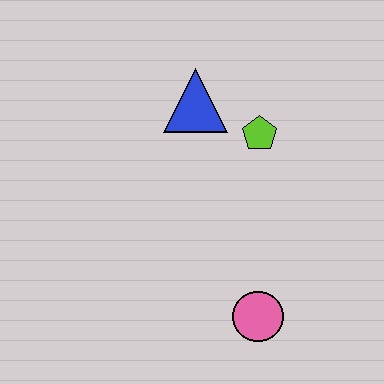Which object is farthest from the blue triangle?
The pink circle is farthest from the blue triangle.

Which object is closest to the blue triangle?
The lime pentagon is closest to the blue triangle.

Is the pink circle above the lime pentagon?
No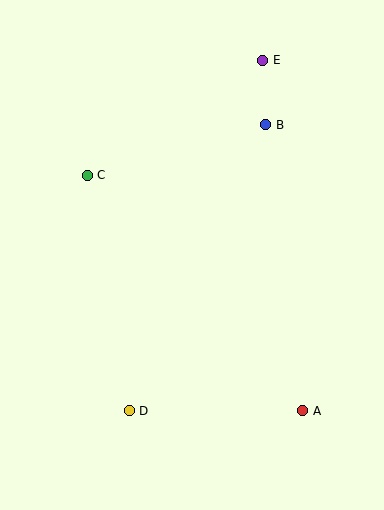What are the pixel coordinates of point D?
Point D is at (129, 411).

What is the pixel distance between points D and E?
The distance between D and E is 375 pixels.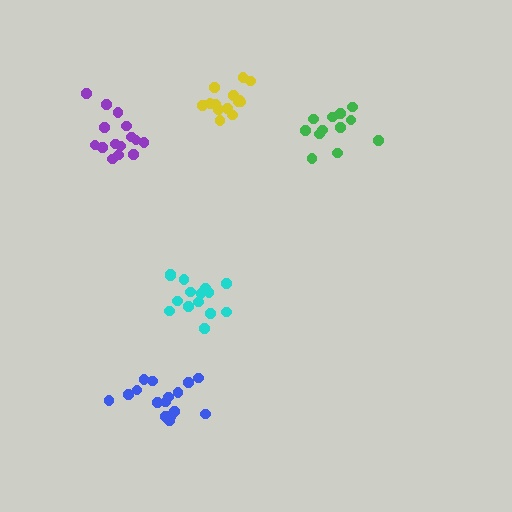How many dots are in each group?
Group 1: 15 dots, Group 2: 15 dots, Group 3: 15 dots, Group 4: 16 dots, Group 5: 12 dots (73 total).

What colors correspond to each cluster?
The clusters are colored: cyan, yellow, purple, blue, green.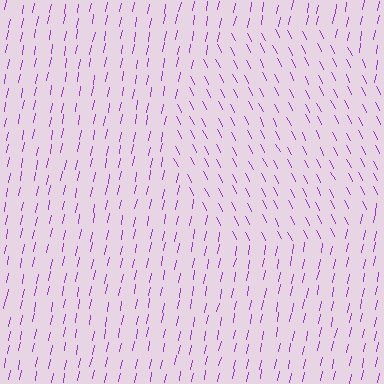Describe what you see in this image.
The image is filled with small purple line segments. A circle region in the image has lines oriented differently from the surrounding lines, creating a visible texture boundary.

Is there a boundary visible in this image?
Yes, there is a texture boundary formed by a change in line orientation.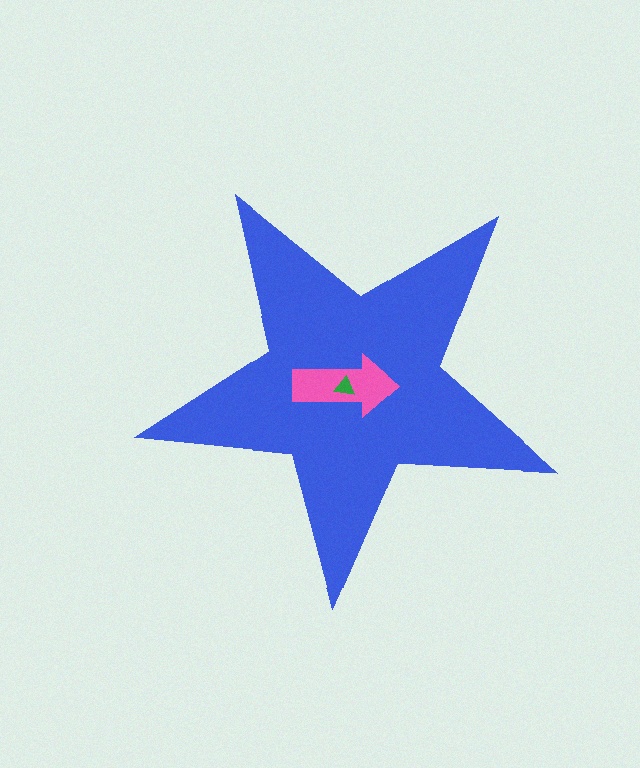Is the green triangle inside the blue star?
Yes.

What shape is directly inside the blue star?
The pink arrow.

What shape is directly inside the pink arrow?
The green triangle.